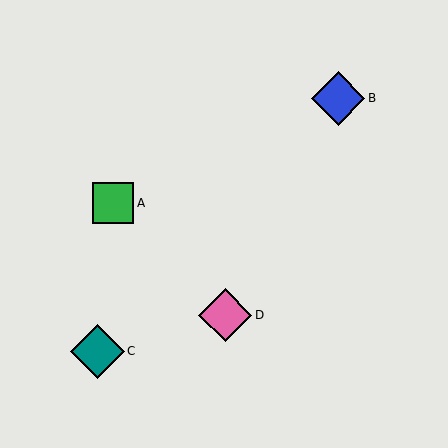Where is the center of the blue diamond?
The center of the blue diamond is at (338, 98).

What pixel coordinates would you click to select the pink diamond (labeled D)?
Click at (225, 315) to select the pink diamond D.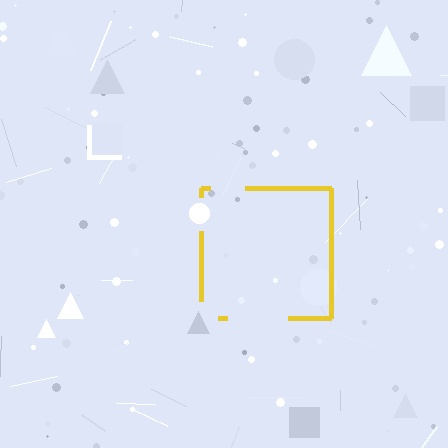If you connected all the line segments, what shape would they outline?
They would outline a square.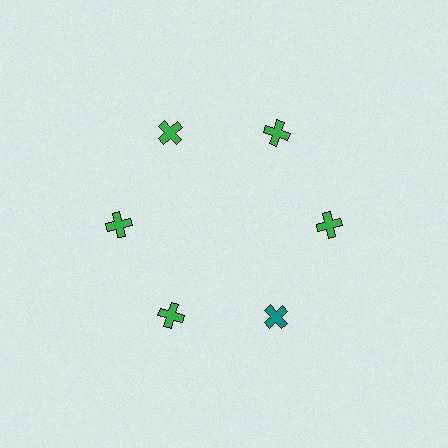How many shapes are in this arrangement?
There are 6 shapes arranged in a ring pattern.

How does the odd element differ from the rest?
It has a different color: teal instead of green.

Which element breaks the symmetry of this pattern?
The teal cross at roughly the 5 o'clock position breaks the symmetry. All other shapes are green crosses.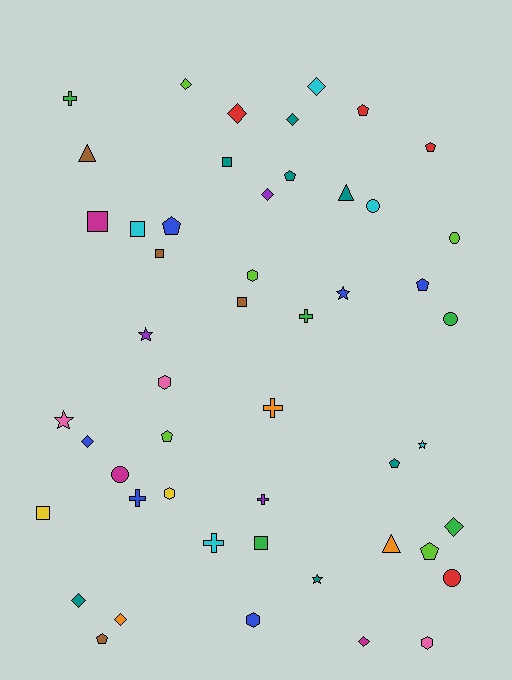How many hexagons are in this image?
There are 5 hexagons.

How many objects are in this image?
There are 50 objects.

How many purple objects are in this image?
There are 3 purple objects.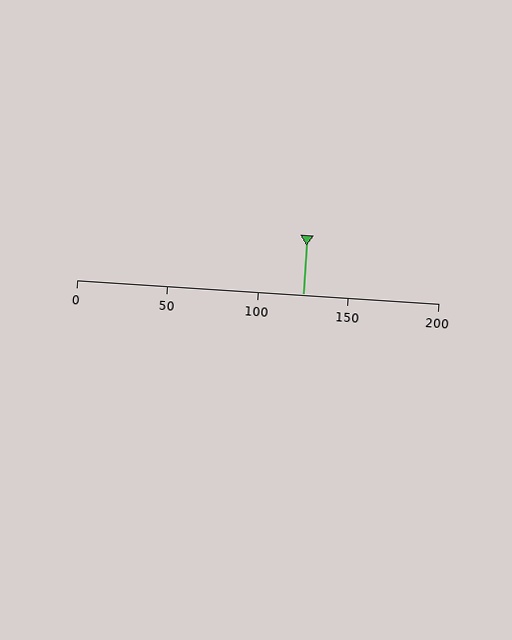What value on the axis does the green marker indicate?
The marker indicates approximately 125.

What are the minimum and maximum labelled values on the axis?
The axis runs from 0 to 200.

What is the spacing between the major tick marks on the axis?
The major ticks are spaced 50 apart.